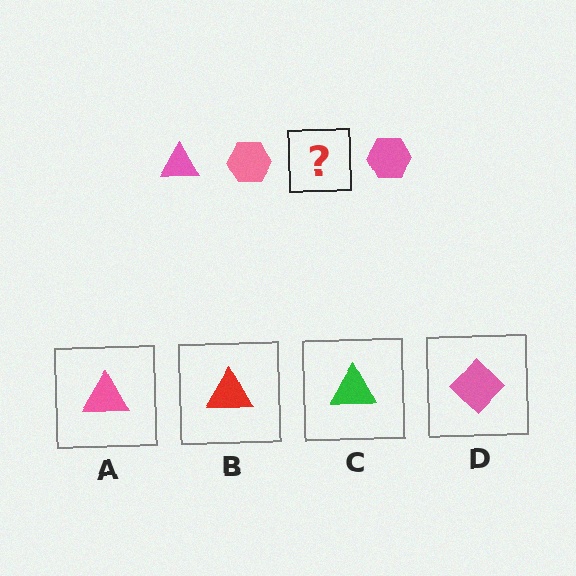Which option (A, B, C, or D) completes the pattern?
A.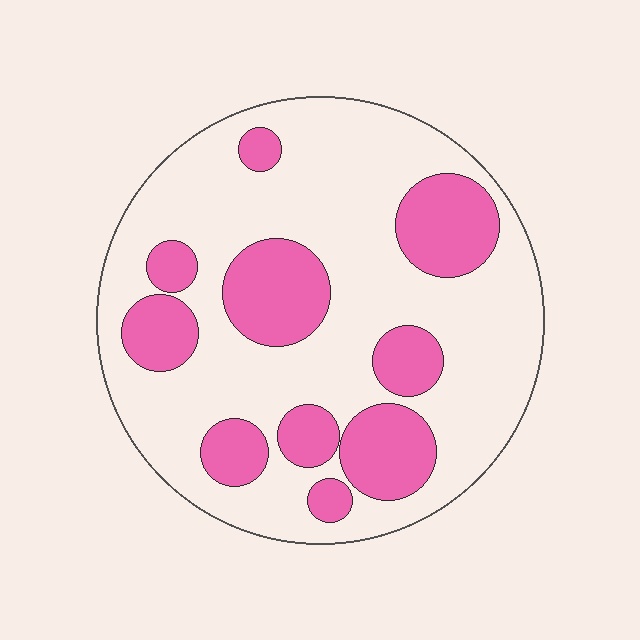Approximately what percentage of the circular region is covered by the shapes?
Approximately 30%.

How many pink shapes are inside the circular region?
10.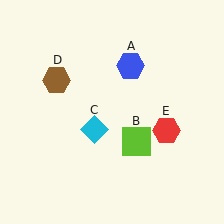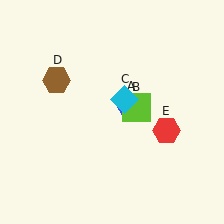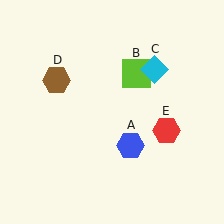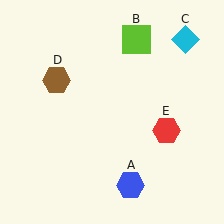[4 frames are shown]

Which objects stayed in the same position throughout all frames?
Brown hexagon (object D) and red hexagon (object E) remained stationary.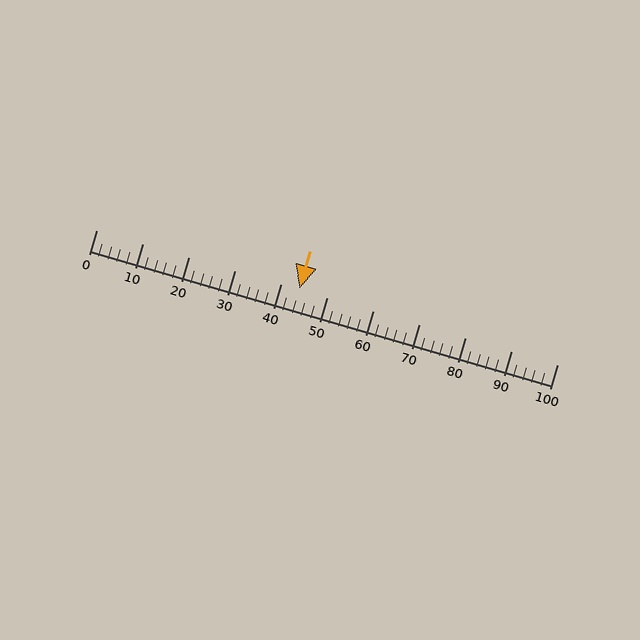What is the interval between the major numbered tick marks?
The major tick marks are spaced 10 units apart.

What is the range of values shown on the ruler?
The ruler shows values from 0 to 100.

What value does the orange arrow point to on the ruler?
The orange arrow points to approximately 44.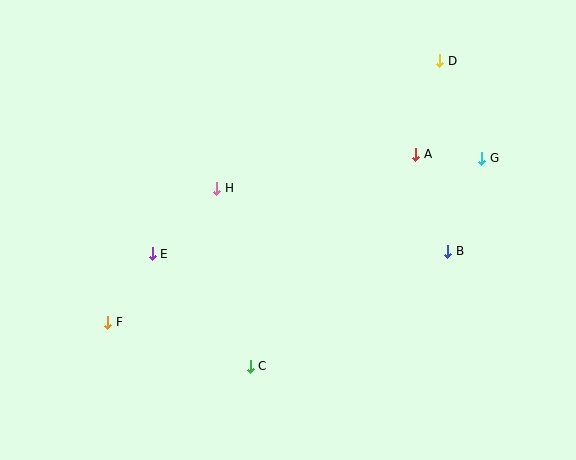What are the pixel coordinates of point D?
Point D is at (440, 61).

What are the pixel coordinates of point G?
Point G is at (482, 158).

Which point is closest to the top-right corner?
Point D is closest to the top-right corner.